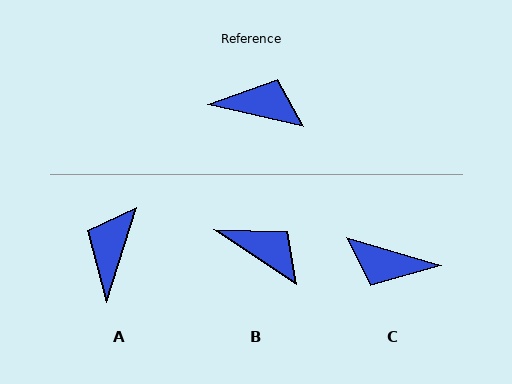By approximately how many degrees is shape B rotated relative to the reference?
Approximately 20 degrees clockwise.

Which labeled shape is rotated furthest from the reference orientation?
C, about 176 degrees away.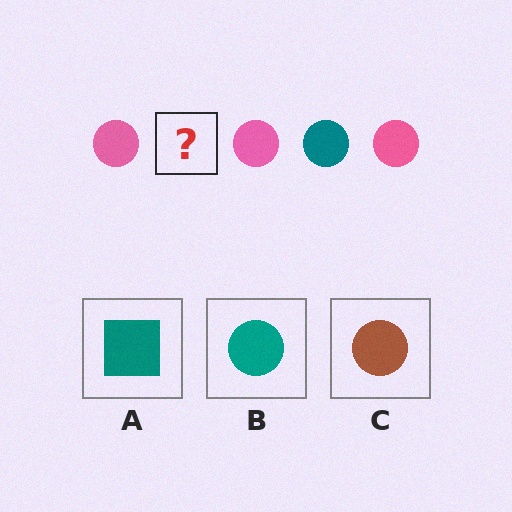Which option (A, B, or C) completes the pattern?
B.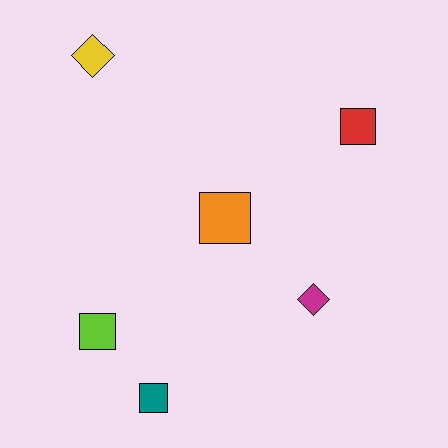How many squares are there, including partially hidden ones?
There are 4 squares.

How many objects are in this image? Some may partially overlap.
There are 6 objects.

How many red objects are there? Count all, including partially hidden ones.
There is 1 red object.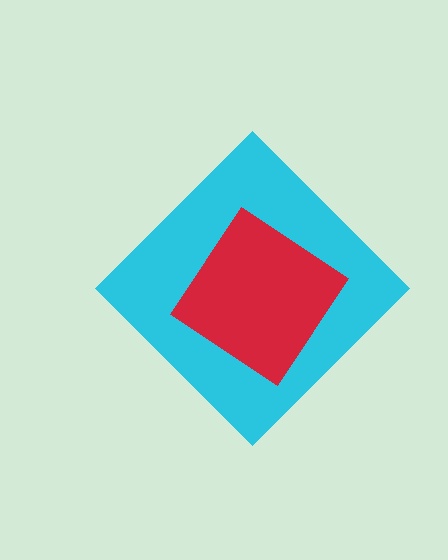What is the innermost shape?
The red diamond.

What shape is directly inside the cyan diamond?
The red diamond.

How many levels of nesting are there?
2.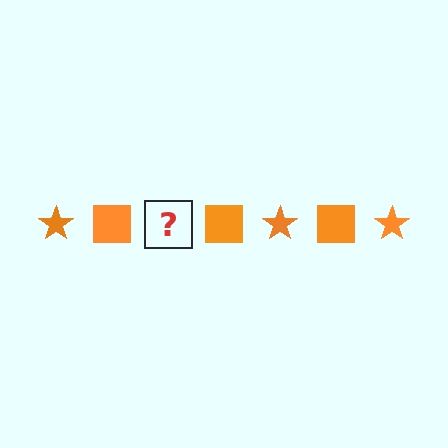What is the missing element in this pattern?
The missing element is an orange star.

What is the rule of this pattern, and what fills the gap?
The rule is that the pattern cycles through star, square shapes in orange. The gap should be filled with an orange star.